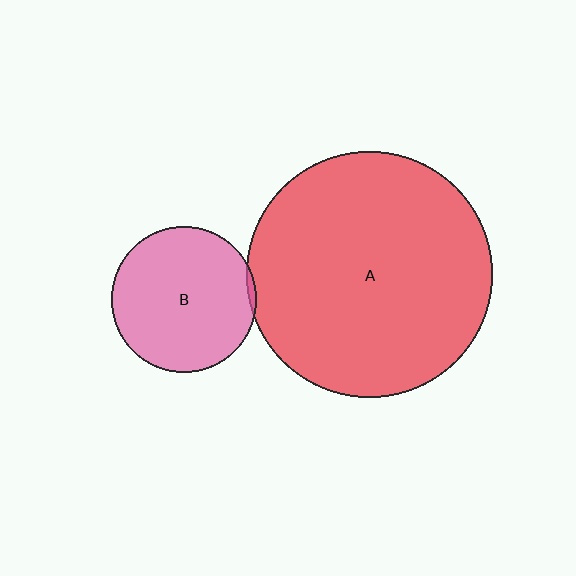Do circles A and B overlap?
Yes.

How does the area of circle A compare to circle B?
Approximately 2.9 times.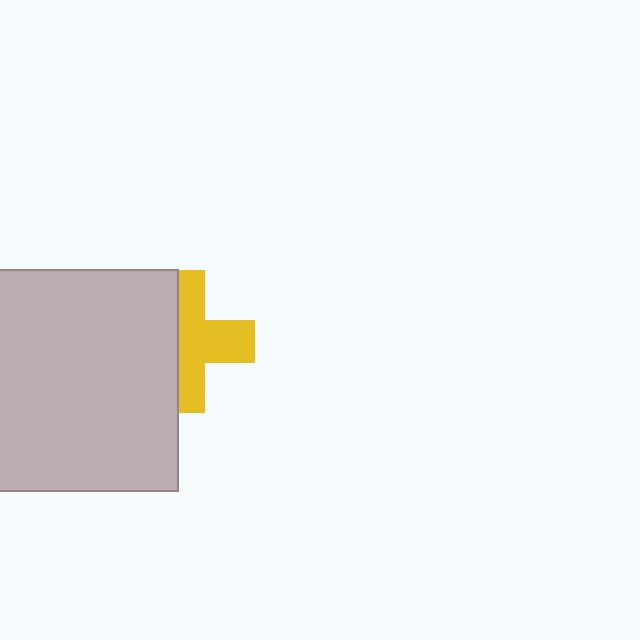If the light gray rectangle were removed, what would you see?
You would see the complete yellow cross.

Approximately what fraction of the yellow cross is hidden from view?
Roughly 45% of the yellow cross is hidden behind the light gray rectangle.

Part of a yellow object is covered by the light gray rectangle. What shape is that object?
It is a cross.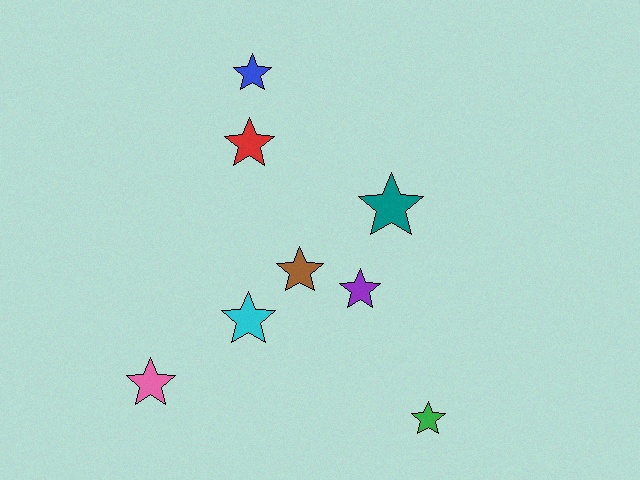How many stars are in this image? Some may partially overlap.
There are 8 stars.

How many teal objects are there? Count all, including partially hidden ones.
There is 1 teal object.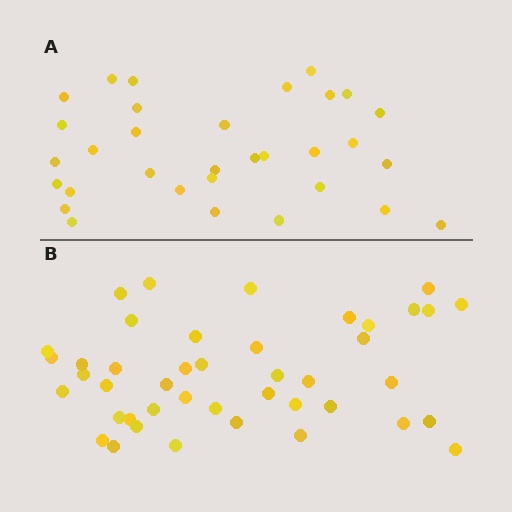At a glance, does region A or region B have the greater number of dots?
Region B (the bottom region) has more dots.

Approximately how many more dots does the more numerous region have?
Region B has roughly 12 or so more dots than region A.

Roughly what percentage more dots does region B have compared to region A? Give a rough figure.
About 35% more.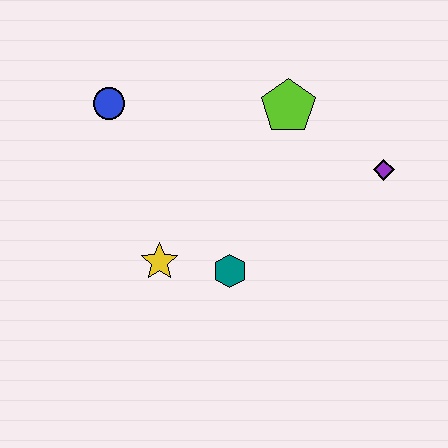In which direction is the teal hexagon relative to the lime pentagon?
The teal hexagon is below the lime pentagon.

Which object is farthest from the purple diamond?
The blue circle is farthest from the purple diamond.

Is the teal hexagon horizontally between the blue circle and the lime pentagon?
Yes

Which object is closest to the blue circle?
The yellow star is closest to the blue circle.